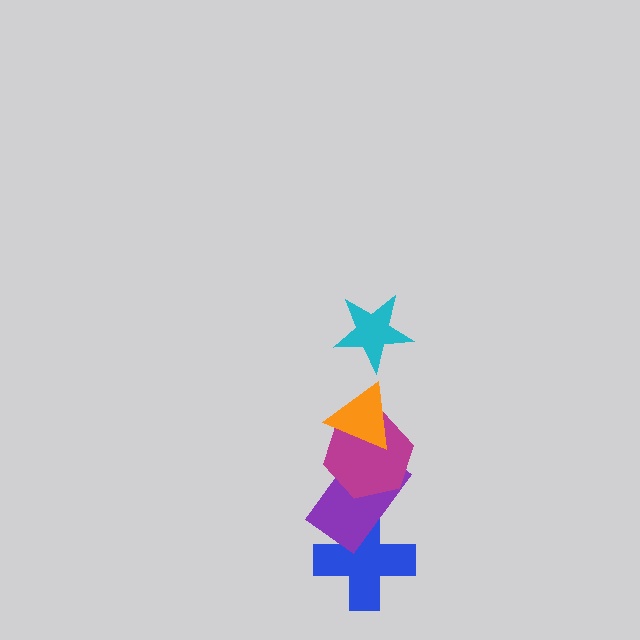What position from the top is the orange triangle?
The orange triangle is 2nd from the top.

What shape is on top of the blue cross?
The purple rectangle is on top of the blue cross.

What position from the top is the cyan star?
The cyan star is 1st from the top.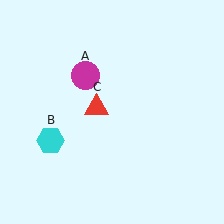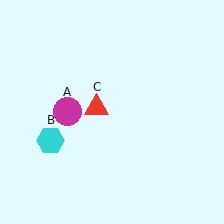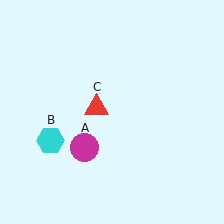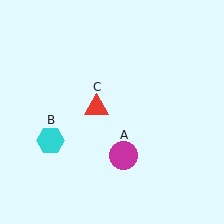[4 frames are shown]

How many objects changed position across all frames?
1 object changed position: magenta circle (object A).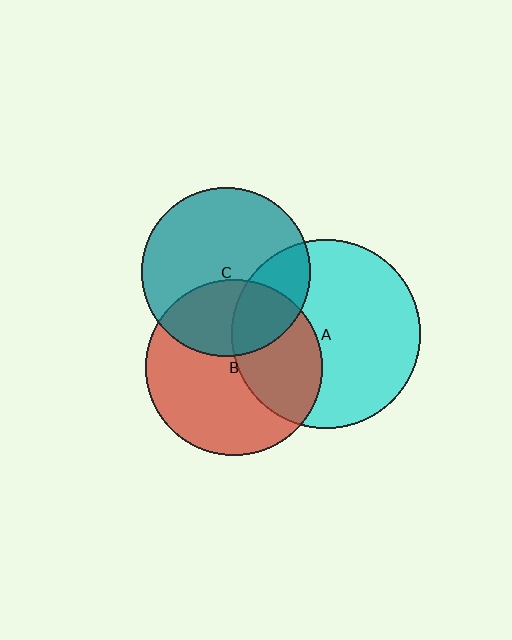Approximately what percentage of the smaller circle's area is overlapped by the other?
Approximately 35%.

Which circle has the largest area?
Circle A (cyan).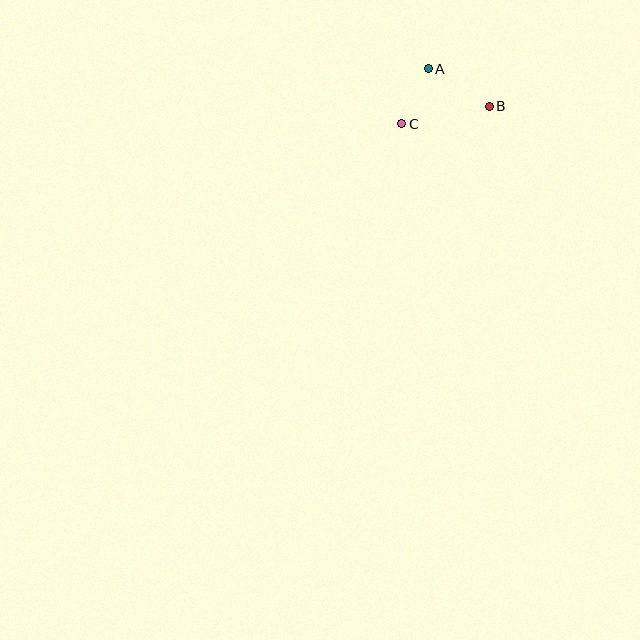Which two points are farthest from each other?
Points B and C are farthest from each other.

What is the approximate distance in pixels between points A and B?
The distance between A and B is approximately 72 pixels.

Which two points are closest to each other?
Points A and C are closest to each other.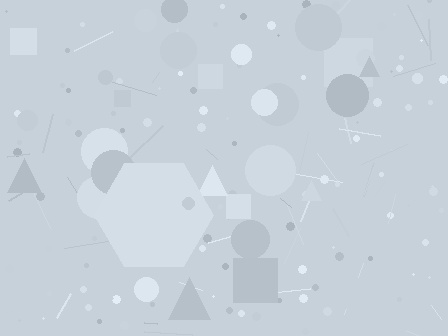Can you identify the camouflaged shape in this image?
The camouflaged shape is a hexagon.